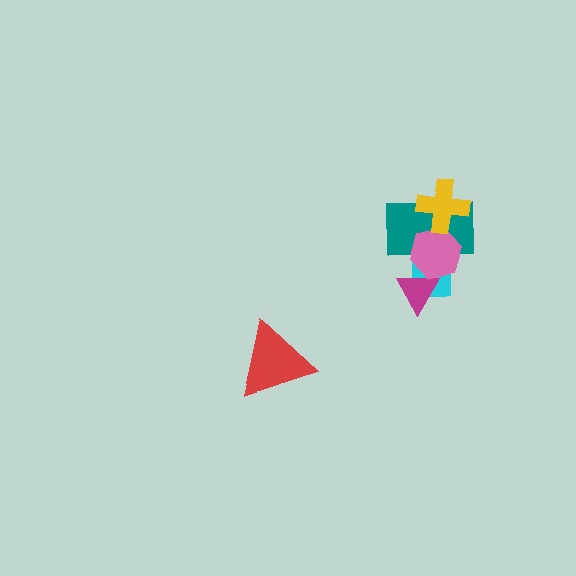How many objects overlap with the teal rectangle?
3 objects overlap with the teal rectangle.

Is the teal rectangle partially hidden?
Yes, it is partially covered by another shape.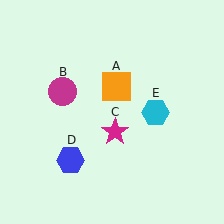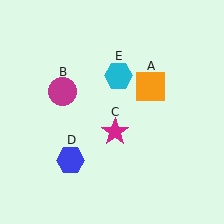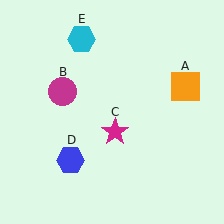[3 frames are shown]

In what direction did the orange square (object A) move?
The orange square (object A) moved right.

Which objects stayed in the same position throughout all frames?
Magenta circle (object B) and magenta star (object C) and blue hexagon (object D) remained stationary.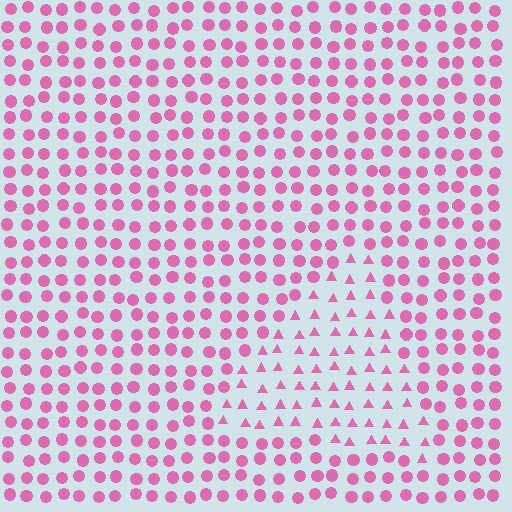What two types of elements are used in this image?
The image uses triangles inside the triangle region and circles outside it.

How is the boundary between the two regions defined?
The boundary is defined by a change in element shape: triangles inside vs. circles outside. All elements share the same color and spacing.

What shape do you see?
I see a triangle.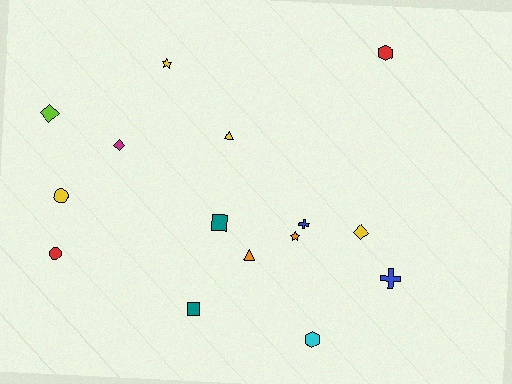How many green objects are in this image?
There are no green objects.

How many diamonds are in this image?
There are 3 diamonds.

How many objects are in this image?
There are 15 objects.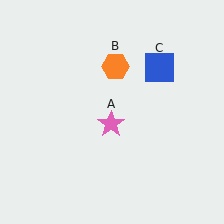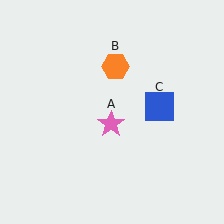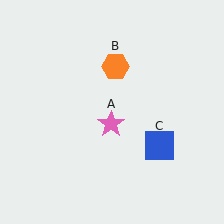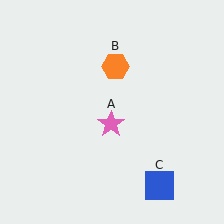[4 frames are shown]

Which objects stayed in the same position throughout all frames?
Pink star (object A) and orange hexagon (object B) remained stationary.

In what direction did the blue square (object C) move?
The blue square (object C) moved down.